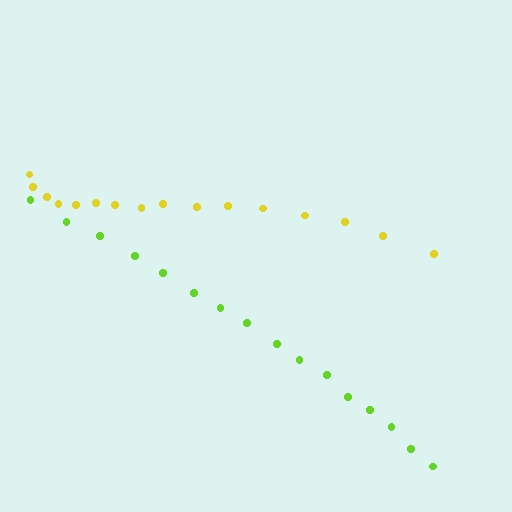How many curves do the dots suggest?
There are 2 distinct paths.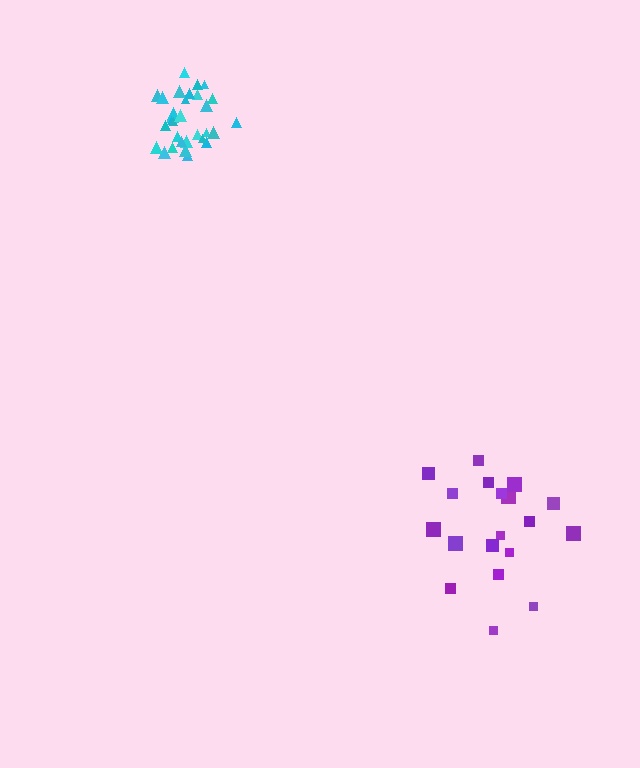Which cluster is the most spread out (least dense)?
Purple.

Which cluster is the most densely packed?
Cyan.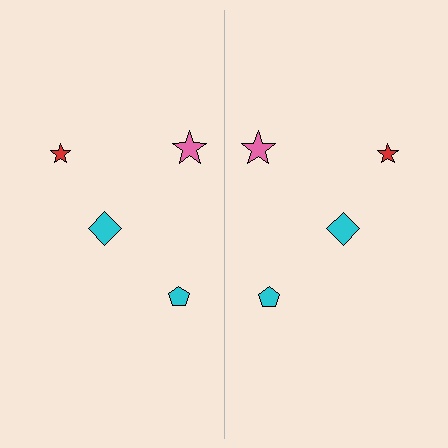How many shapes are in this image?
There are 8 shapes in this image.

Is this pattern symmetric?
Yes, this pattern has bilateral (reflection) symmetry.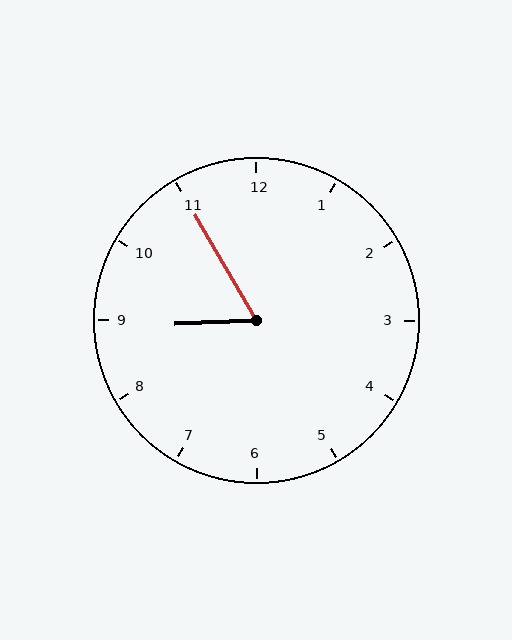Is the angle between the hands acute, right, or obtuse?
It is acute.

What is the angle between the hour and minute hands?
Approximately 62 degrees.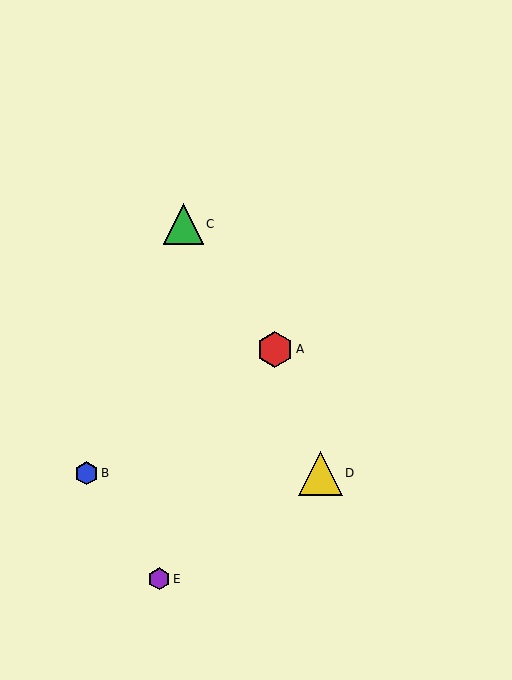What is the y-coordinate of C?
Object C is at y≈224.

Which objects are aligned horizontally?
Objects B, D are aligned horizontally.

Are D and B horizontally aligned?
Yes, both are at y≈473.